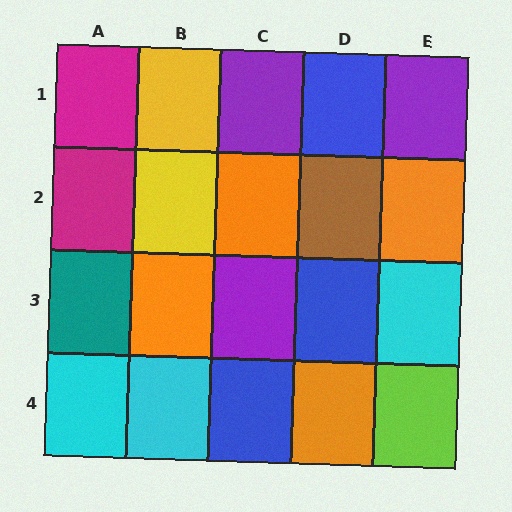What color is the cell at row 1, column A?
Magenta.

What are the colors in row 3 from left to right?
Teal, orange, purple, blue, cyan.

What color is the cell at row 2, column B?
Yellow.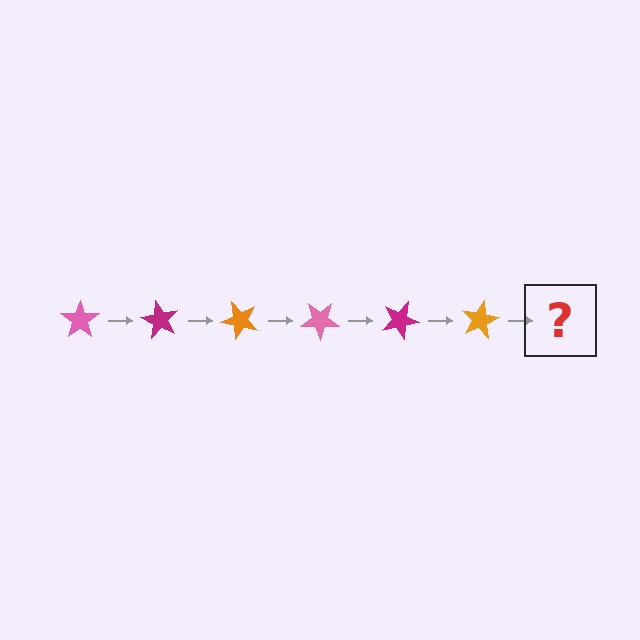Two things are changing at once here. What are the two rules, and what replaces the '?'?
The two rules are that it rotates 60 degrees each step and the color cycles through pink, magenta, and orange. The '?' should be a pink star, rotated 360 degrees from the start.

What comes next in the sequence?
The next element should be a pink star, rotated 360 degrees from the start.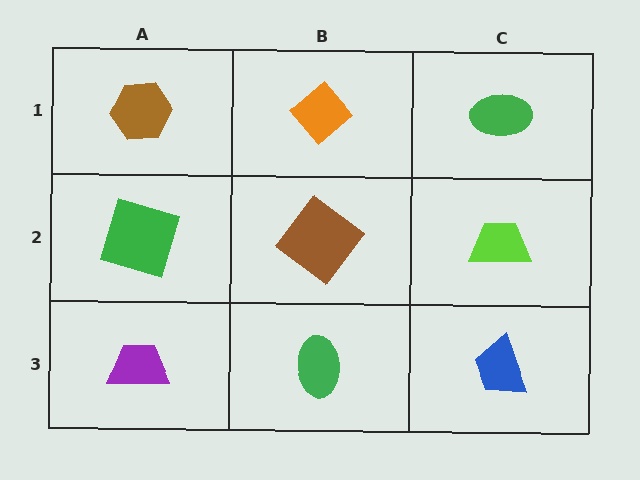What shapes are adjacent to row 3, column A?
A green square (row 2, column A), a green ellipse (row 3, column B).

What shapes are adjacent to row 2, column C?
A green ellipse (row 1, column C), a blue trapezoid (row 3, column C), a brown diamond (row 2, column B).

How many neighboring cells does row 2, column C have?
3.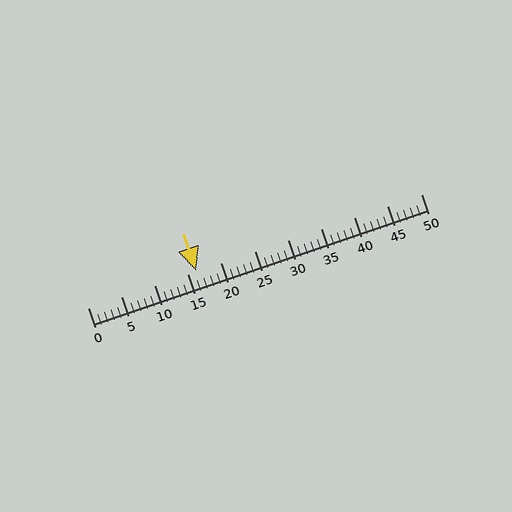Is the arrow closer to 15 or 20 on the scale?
The arrow is closer to 15.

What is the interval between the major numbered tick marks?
The major tick marks are spaced 5 units apart.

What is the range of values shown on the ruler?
The ruler shows values from 0 to 50.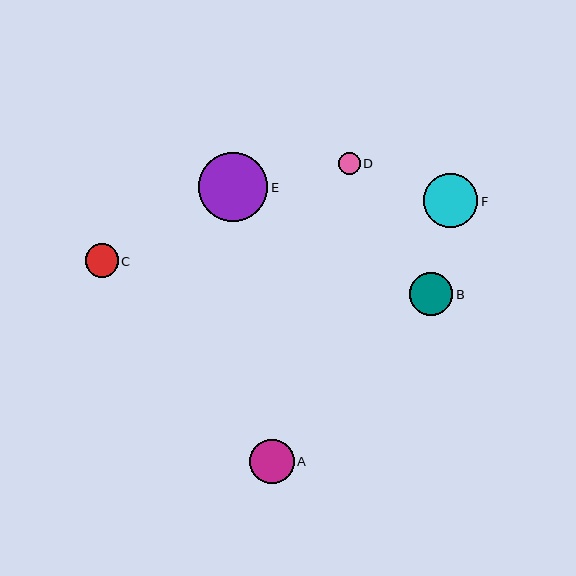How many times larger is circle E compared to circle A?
Circle E is approximately 1.6 times the size of circle A.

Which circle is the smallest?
Circle D is the smallest with a size of approximately 22 pixels.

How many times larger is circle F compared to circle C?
Circle F is approximately 1.6 times the size of circle C.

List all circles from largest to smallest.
From largest to smallest: E, F, A, B, C, D.